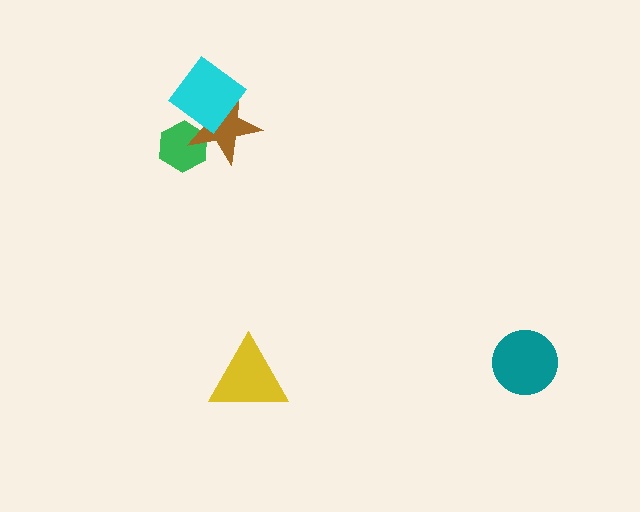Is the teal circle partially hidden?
No, no other shape covers it.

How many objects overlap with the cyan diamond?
2 objects overlap with the cyan diamond.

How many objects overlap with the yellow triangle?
0 objects overlap with the yellow triangle.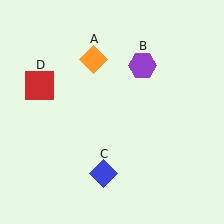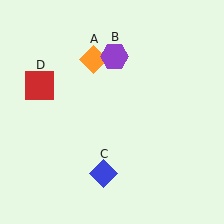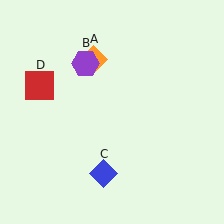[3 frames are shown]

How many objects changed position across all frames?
1 object changed position: purple hexagon (object B).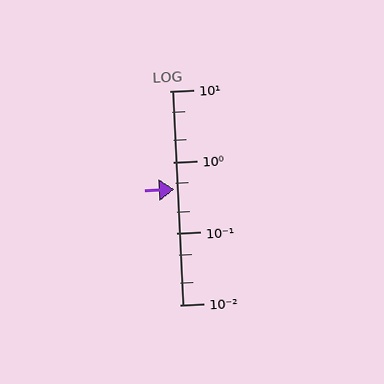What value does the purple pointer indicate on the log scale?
The pointer indicates approximately 0.41.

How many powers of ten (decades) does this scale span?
The scale spans 3 decades, from 0.01 to 10.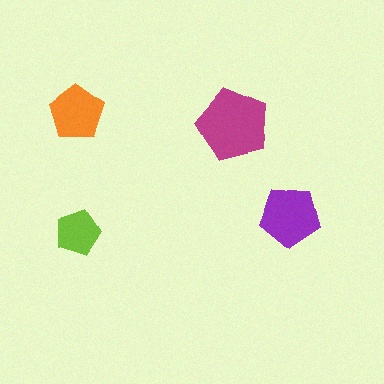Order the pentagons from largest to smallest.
the magenta one, the purple one, the orange one, the lime one.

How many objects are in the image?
There are 4 objects in the image.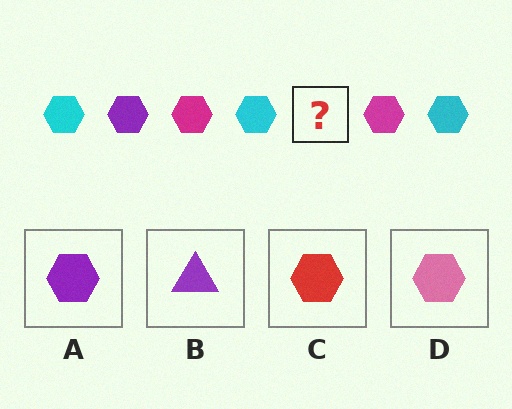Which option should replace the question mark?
Option A.